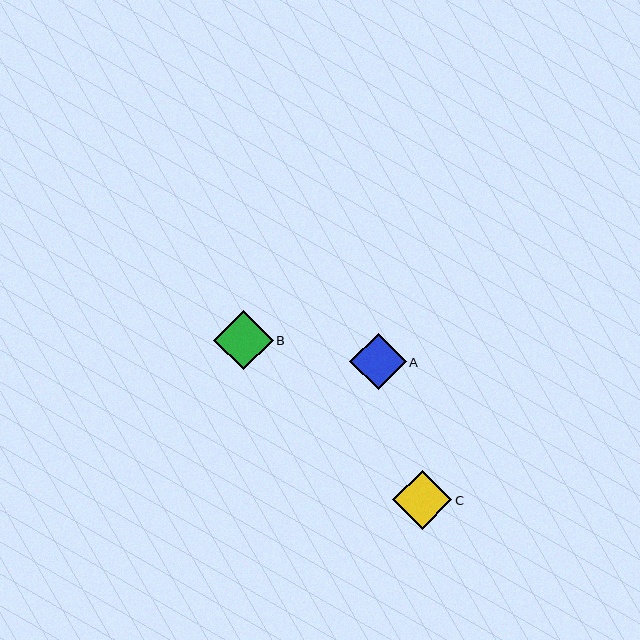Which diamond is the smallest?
Diamond A is the smallest with a size of approximately 57 pixels.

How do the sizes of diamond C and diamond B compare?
Diamond C and diamond B are approximately the same size.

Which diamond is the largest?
Diamond C is the largest with a size of approximately 60 pixels.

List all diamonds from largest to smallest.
From largest to smallest: C, B, A.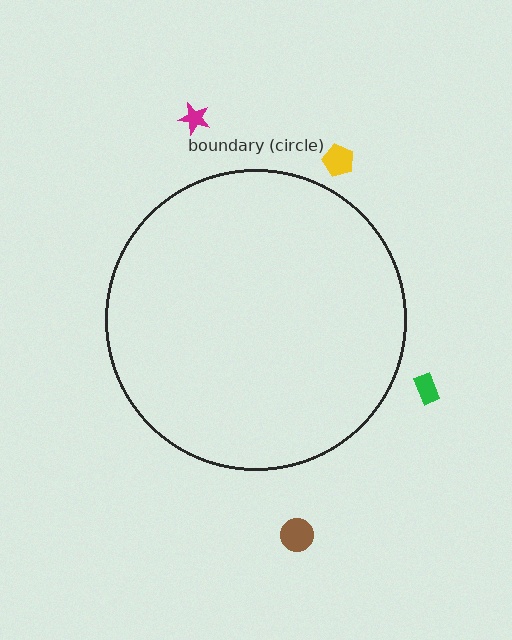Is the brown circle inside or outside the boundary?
Outside.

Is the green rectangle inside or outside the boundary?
Outside.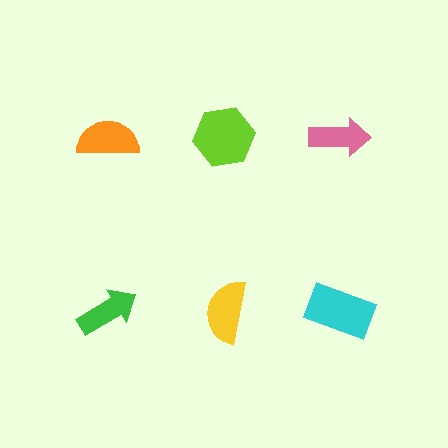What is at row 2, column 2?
A yellow semicircle.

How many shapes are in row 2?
3 shapes.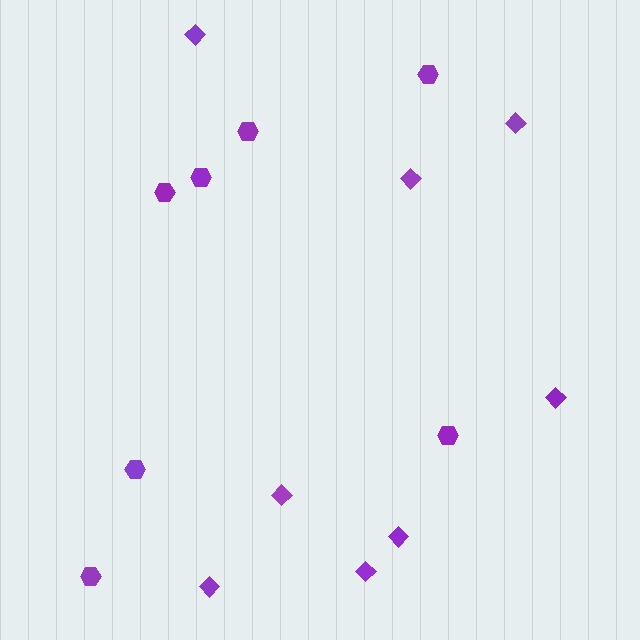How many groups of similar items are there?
There are 2 groups: one group of diamonds (8) and one group of hexagons (7).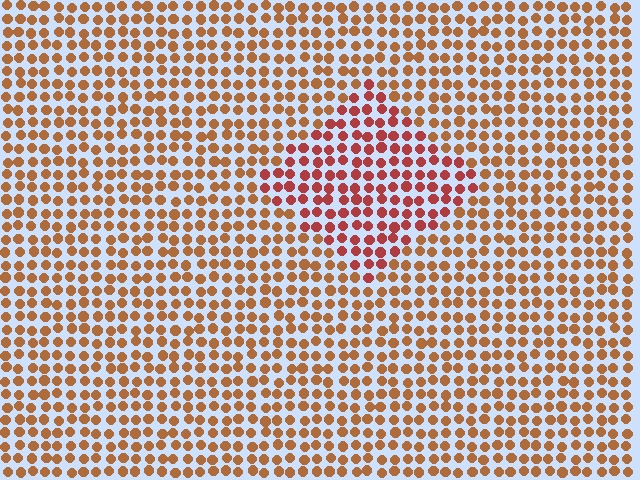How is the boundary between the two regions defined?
The boundary is defined purely by a slight shift in hue (about 28 degrees). Spacing, size, and orientation are identical on both sides.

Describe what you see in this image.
The image is filled with small brown elements in a uniform arrangement. A diamond-shaped region is visible where the elements are tinted to a slightly different hue, forming a subtle color boundary.